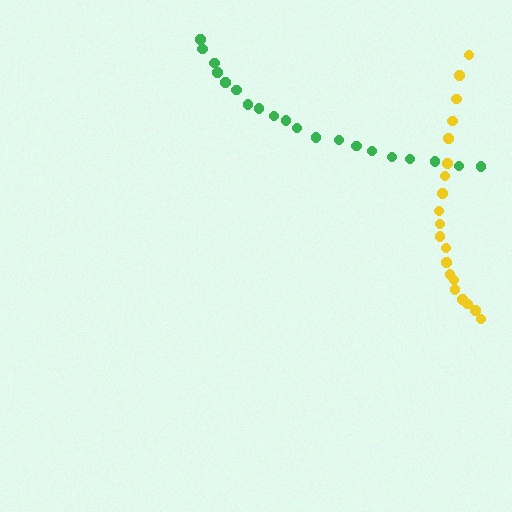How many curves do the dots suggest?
There are 2 distinct paths.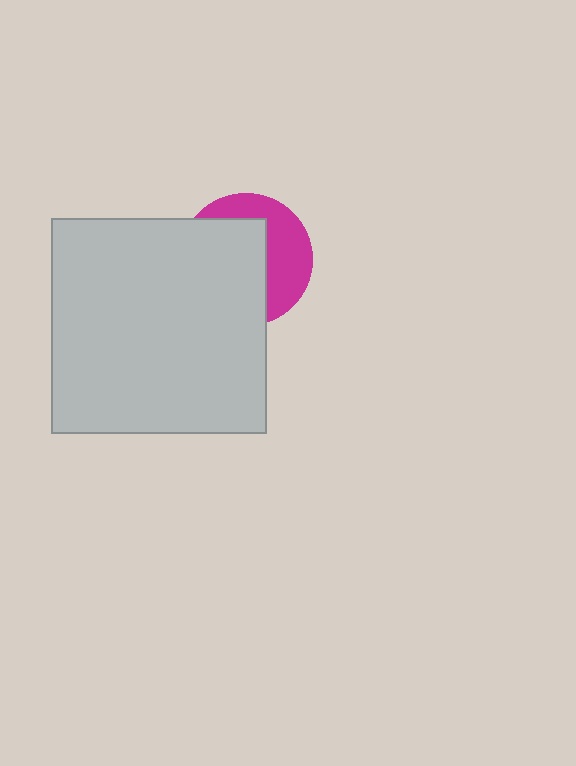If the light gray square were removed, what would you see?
You would see the complete magenta circle.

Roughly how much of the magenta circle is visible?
A small part of it is visible (roughly 40%).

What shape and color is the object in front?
The object in front is a light gray square.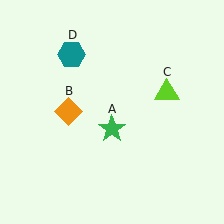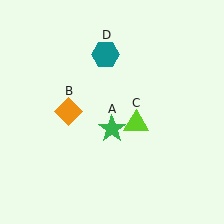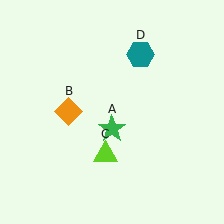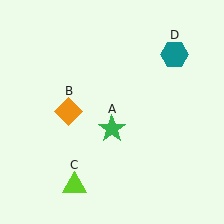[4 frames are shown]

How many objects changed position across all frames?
2 objects changed position: lime triangle (object C), teal hexagon (object D).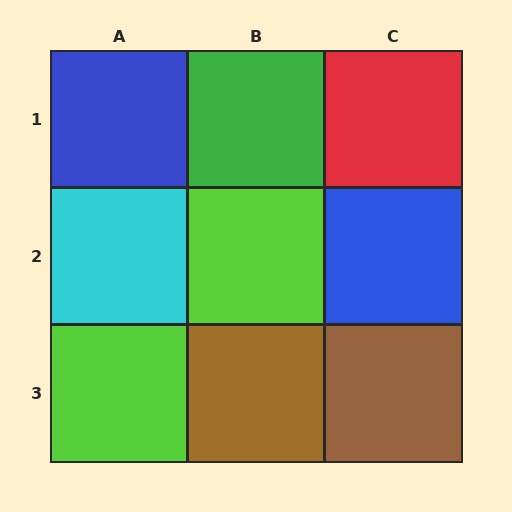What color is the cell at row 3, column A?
Lime.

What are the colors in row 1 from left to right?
Blue, green, red.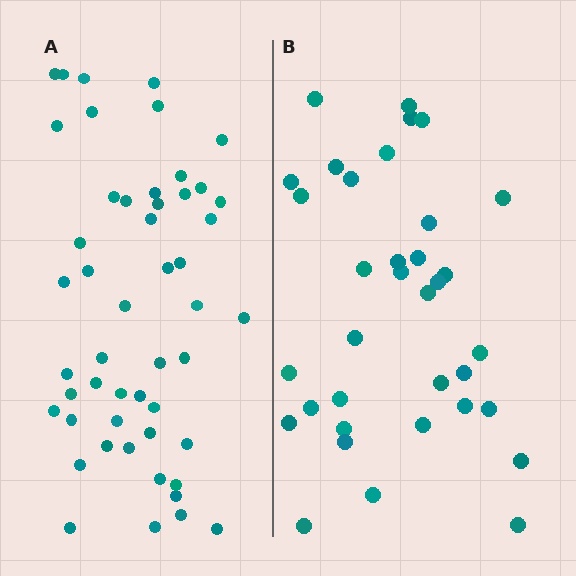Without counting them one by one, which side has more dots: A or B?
Region A (the left region) has more dots.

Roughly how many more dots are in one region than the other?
Region A has approximately 15 more dots than region B.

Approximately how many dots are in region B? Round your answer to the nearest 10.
About 40 dots. (The exact count is 35, which rounds to 40.)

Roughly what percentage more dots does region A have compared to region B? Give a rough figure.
About 45% more.